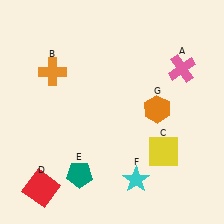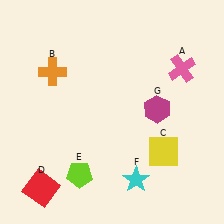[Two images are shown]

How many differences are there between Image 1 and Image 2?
There are 2 differences between the two images.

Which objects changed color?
E changed from teal to lime. G changed from orange to magenta.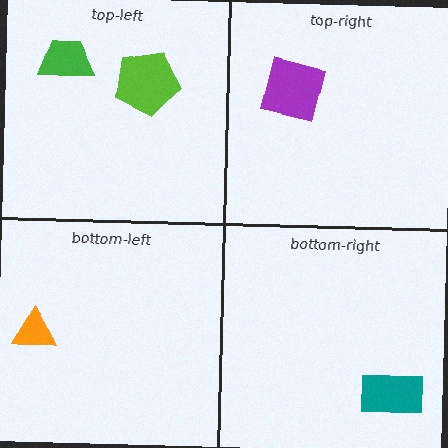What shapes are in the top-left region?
The lime pentagon, the green trapezoid.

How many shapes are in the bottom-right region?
1.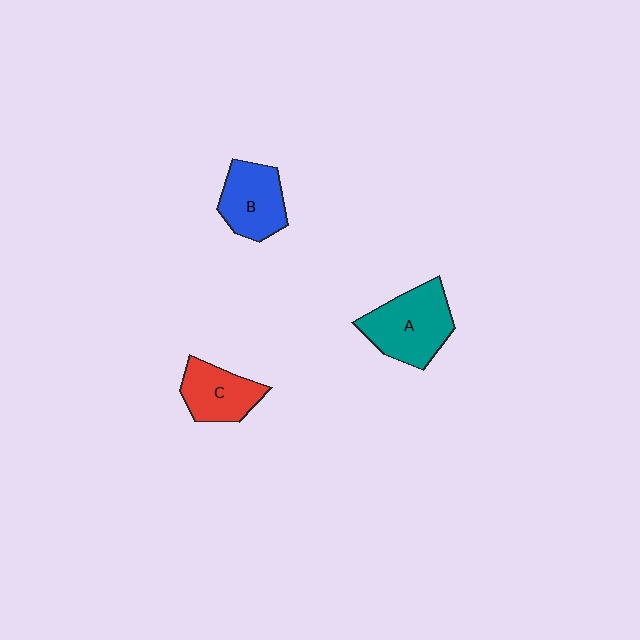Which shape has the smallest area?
Shape C (red).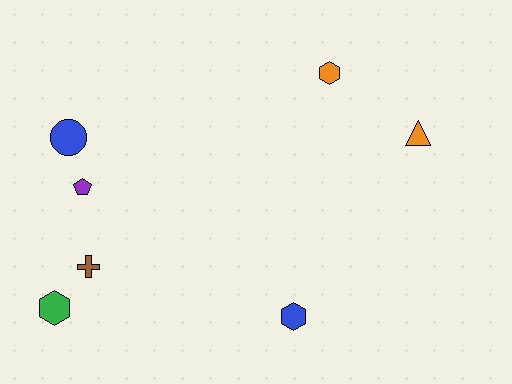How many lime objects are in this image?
There are no lime objects.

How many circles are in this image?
There is 1 circle.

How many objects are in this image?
There are 7 objects.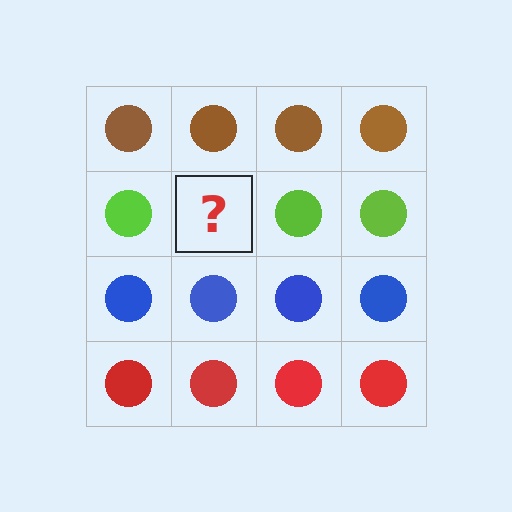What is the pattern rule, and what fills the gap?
The rule is that each row has a consistent color. The gap should be filled with a lime circle.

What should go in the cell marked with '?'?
The missing cell should contain a lime circle.